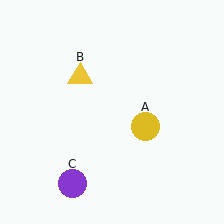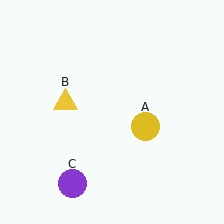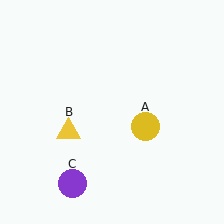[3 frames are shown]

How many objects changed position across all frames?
1 object changed position: yellow triangle (object B).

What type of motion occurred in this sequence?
The yellow triangle (object B) rotated counterclockwise around the center of the scene.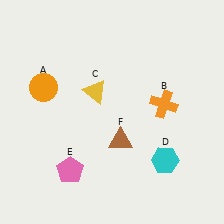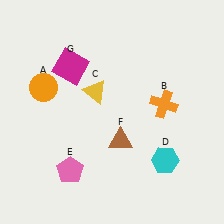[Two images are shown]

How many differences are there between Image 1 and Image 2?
There is 1 difference between the two images.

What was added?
A magenta square (G) was added in Image 2.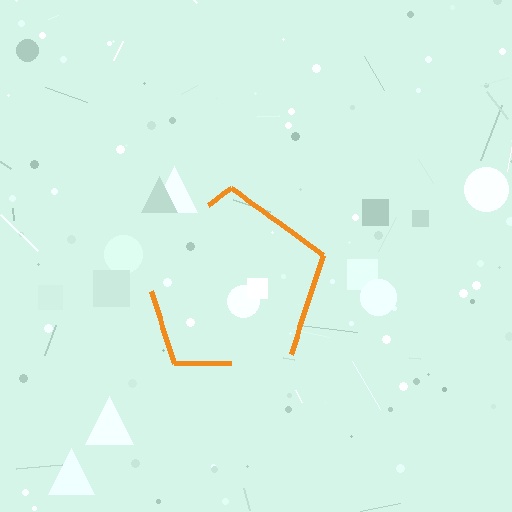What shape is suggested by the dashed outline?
The dashed outline suggests a pentagon.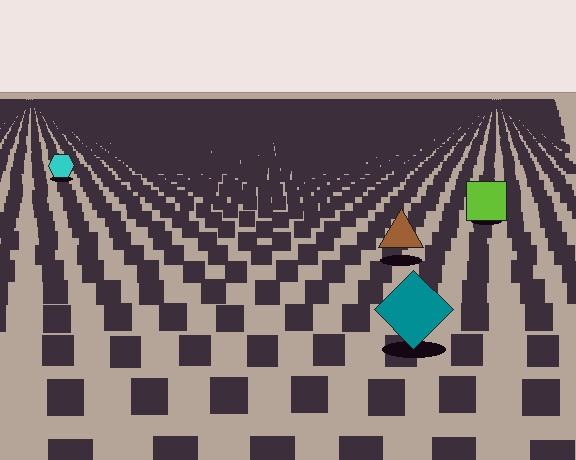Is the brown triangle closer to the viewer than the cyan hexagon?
Yes. The brown triangle is closer — you can tell from the texture gradient: the ground texture is coarser near it.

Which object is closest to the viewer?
The teal diamond is closest. The texture marks near it are larger and more spread out.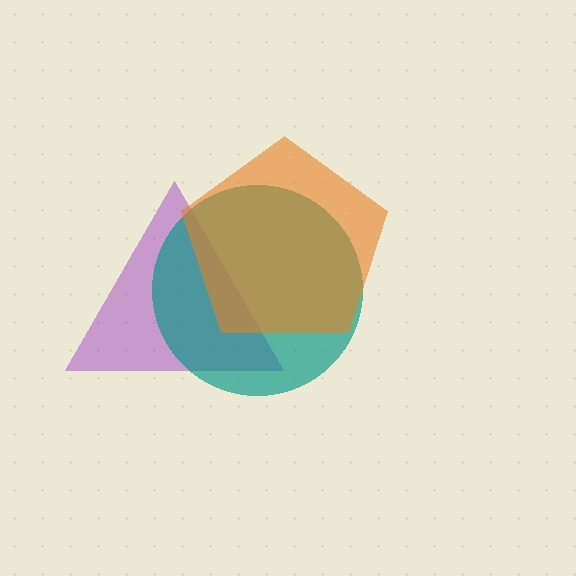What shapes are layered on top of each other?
The layered shapes are: a purple triangle, a teal circle, an orange pentagon.